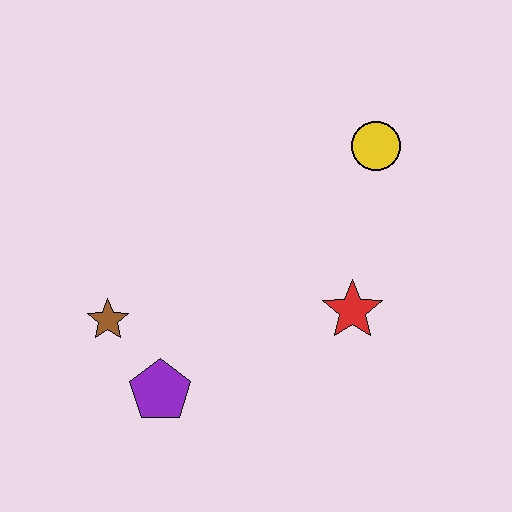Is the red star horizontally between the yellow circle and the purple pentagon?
Yes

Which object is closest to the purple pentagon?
The brown star is closest to the purple pentagon.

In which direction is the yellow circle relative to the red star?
The yellow circle is above the red star.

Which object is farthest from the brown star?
The yellow circle is farthest from the brown star.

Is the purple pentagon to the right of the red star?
No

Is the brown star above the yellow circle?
No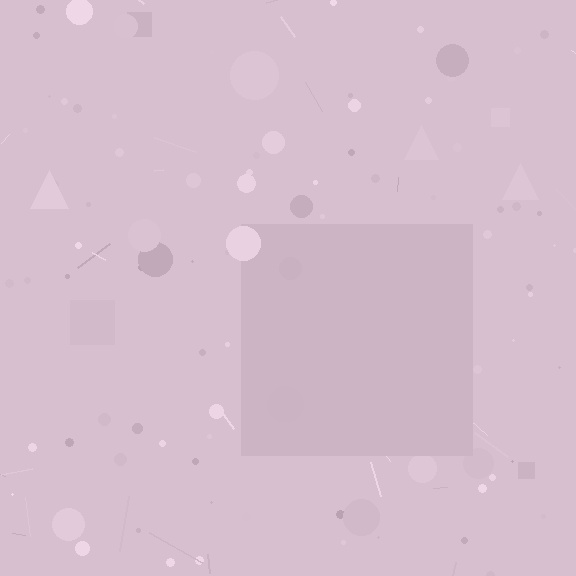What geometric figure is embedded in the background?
A square is embedded in the background.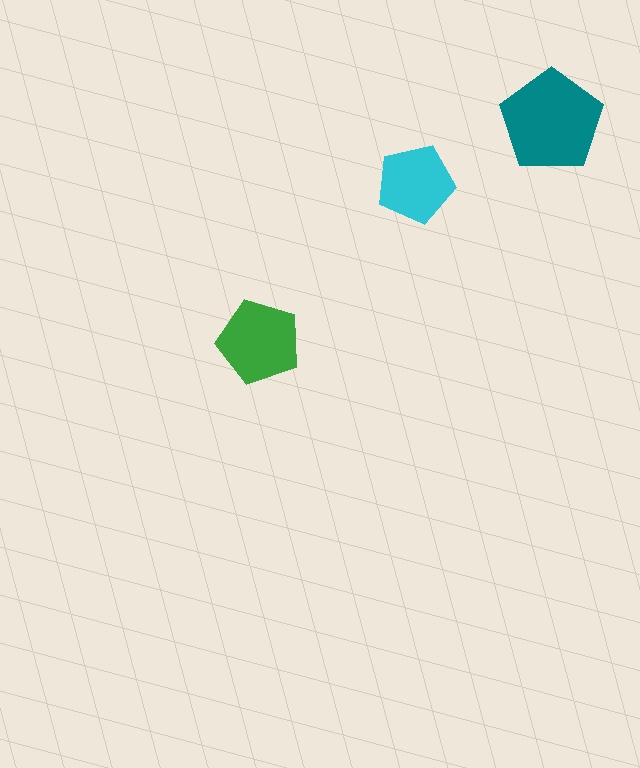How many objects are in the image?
There are 3 objects in the image.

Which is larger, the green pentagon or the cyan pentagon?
The green one.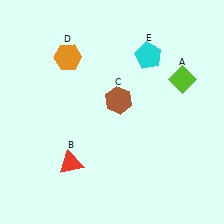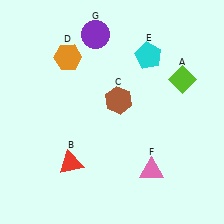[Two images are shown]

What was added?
A pink triangle (F), a purple circle (G) were added in Image 2.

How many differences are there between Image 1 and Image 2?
There are 2 differences between the two images.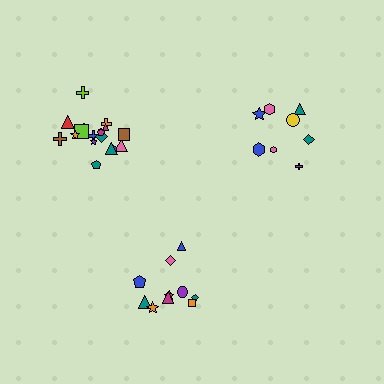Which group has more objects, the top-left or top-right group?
The top-left group.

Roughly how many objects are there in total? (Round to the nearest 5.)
Roughly 35 objects in total.